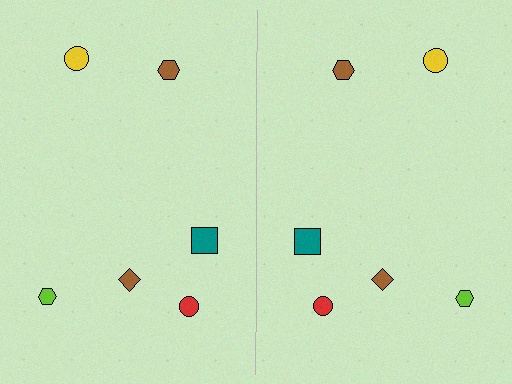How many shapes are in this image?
There are 12 shapes in this image.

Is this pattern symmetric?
Yes, this pattern has bilateral (reflection) symmetry.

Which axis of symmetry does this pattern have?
The pattern has a vertical axis of symmetry running through the center of the image.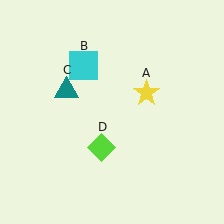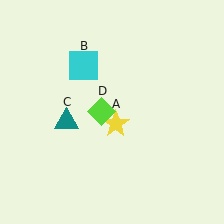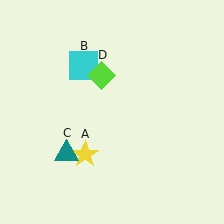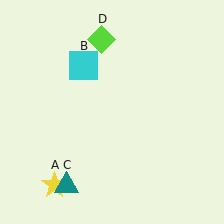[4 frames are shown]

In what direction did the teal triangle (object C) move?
The teal triangle (object C) moved down.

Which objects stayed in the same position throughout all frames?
Cyan square (object B) remained stationary.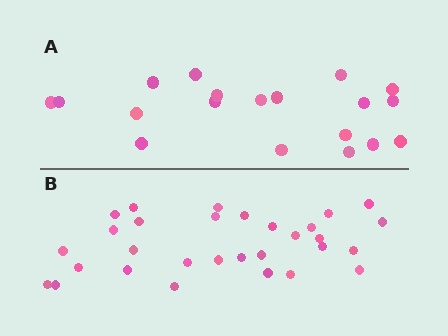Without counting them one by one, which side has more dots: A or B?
Region B (the bottom region) has more dots.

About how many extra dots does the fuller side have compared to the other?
Region B has roughly 12 or so more dots than region A.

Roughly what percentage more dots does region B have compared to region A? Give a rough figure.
About 60% more.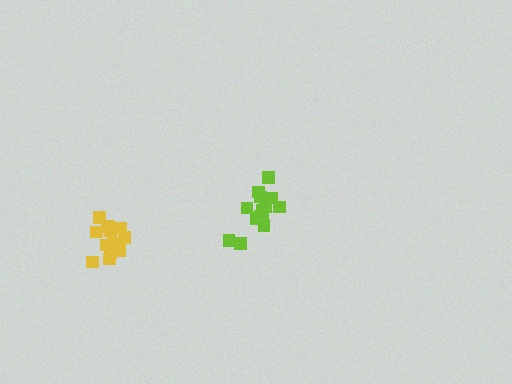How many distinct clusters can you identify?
There are 2 distinct clusters.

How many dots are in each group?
Group 1: 15 dots, Group 2: 14 dots (29 total).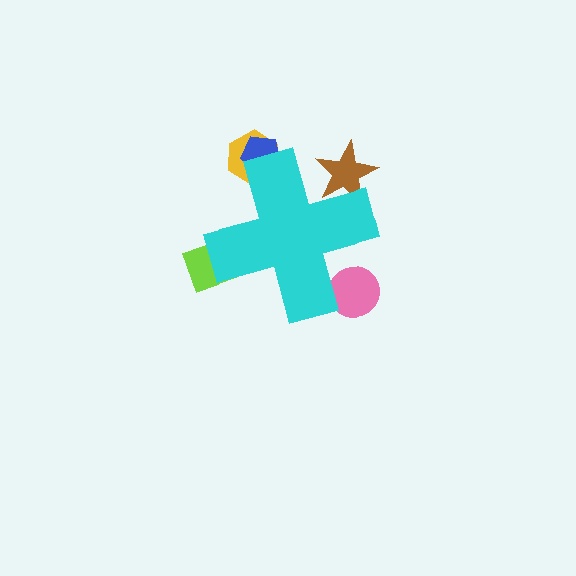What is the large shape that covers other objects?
A cyan cross.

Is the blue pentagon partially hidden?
Yes, the blue pentagon is partially hidden behind the cyan cross.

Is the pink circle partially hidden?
Yes, the pink circle is partially hidden behind the cyan cross.